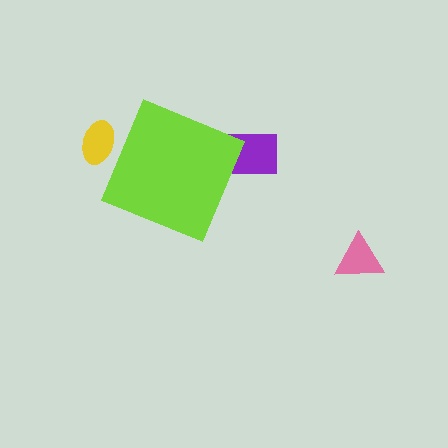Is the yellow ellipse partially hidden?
Yes, the yellow ellipse is partially hidden behind the lime diamond.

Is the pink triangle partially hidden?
No, the pink triangle is fully visible.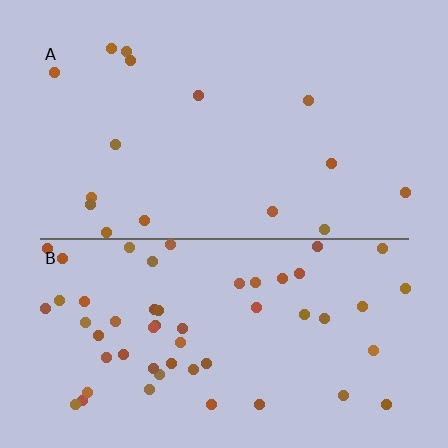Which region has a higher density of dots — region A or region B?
B (the bottom).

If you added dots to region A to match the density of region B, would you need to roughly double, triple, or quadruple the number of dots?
Approximately triple.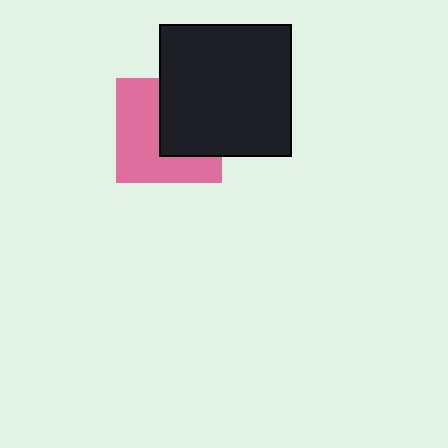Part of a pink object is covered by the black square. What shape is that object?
It is a square.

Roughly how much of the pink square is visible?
About half of it is visible (roughly 56%).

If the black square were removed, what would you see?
You would see the complete pink square.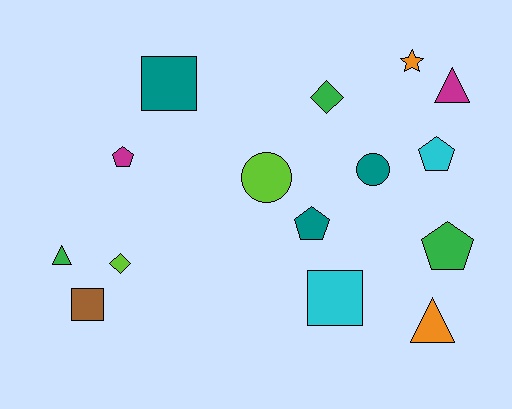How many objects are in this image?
There are 15 objects.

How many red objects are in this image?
There are no red objects.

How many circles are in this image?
There are 2 circles.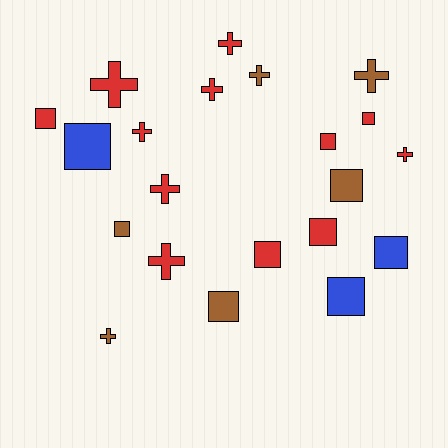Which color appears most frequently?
Red, with 12 objects.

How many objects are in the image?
There are 21 objects.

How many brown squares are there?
There are 3 brown squares.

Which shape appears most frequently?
Square, with 11 objects.